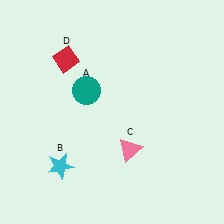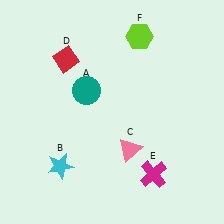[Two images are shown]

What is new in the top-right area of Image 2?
A lime hexagon (F) was added in the top-right area of Image 2.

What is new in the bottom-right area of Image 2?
A magenta cross (E) was added in the bottom-right area of Image 2.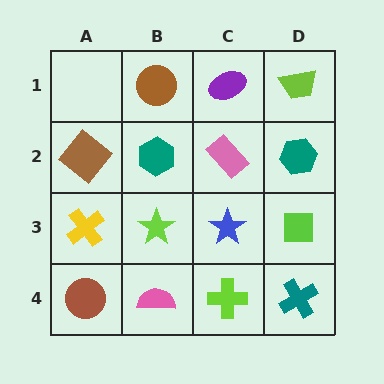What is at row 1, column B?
A brown circle.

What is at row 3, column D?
A lime square.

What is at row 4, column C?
A lime cross.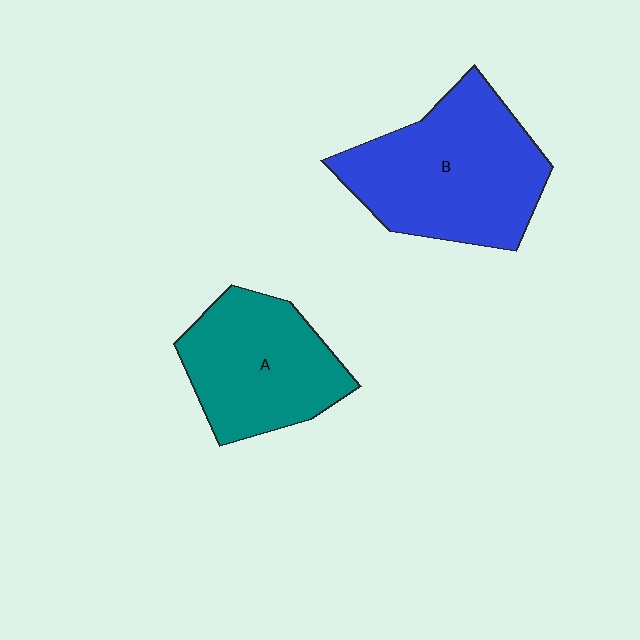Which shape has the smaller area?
Shape A (teal).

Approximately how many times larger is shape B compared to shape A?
Approximately 1.3 times.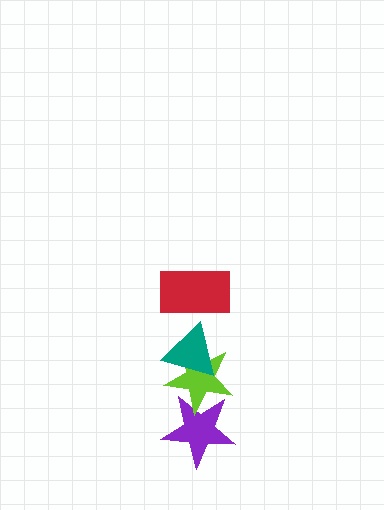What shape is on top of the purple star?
The lime star is on top of the purple star.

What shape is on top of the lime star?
The teal triangle is on top of the lime star.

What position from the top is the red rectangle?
The red rectangle is 1st from the top.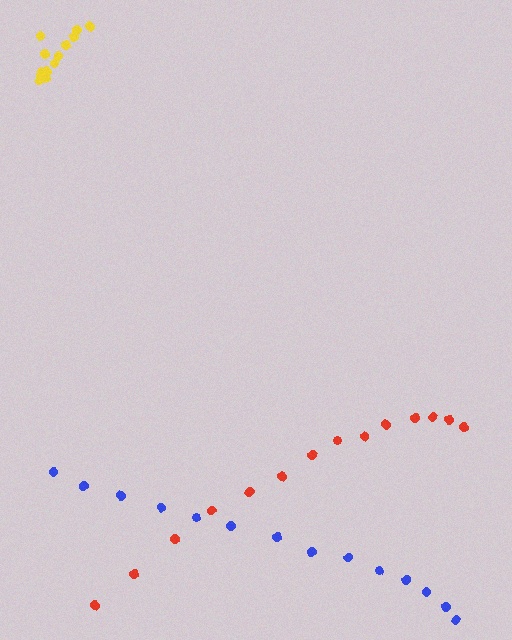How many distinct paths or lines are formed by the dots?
There are 3 distinct paths.